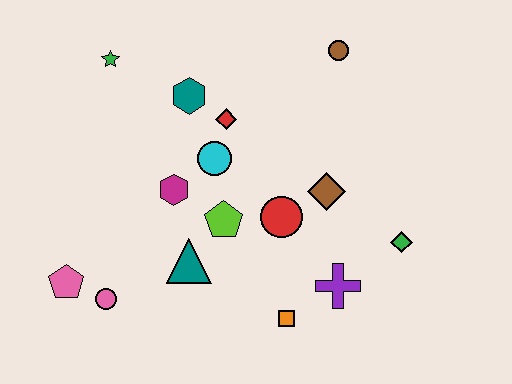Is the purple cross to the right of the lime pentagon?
Yes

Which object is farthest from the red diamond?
The pink pentagon is farthest from the red diamond.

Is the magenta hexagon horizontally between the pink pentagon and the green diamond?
Yes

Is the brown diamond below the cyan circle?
Yes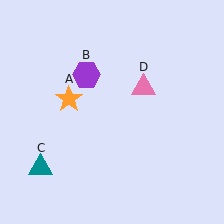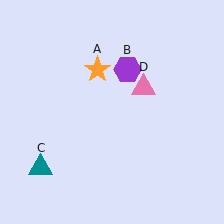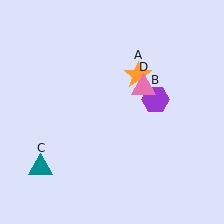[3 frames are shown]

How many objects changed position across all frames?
2 objects changed position: orange star (object A), purple hexagon (object B).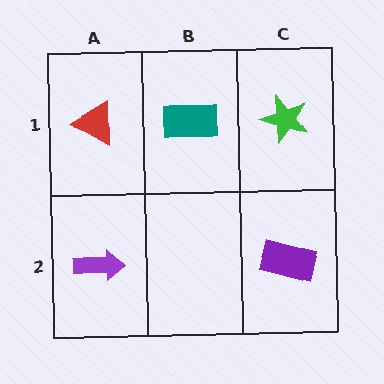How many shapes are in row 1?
3 shapes.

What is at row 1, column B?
A teal rectangle.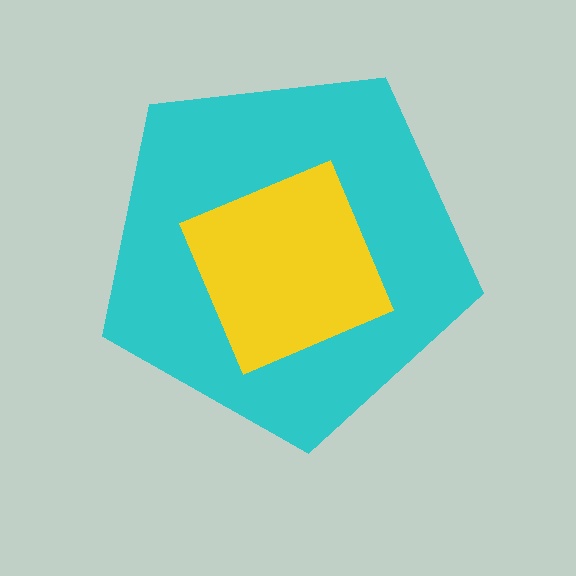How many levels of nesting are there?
2.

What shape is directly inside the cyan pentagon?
The yellow square.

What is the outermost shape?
The cyan pentagon.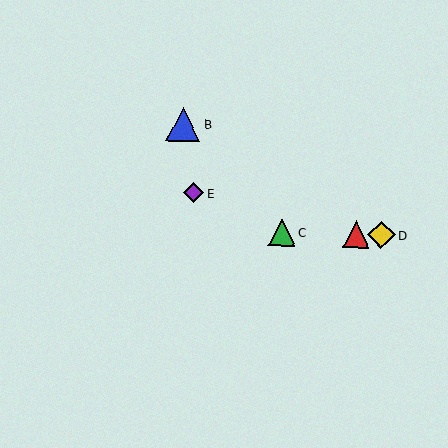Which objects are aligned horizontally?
Objects A, C, D are aligned horizontally.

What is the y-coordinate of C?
Object C is at y≈232.